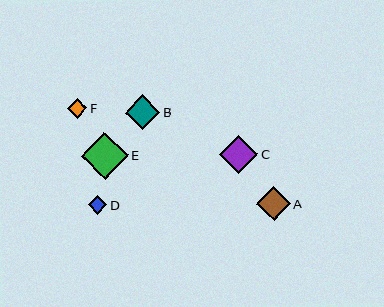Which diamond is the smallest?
Diamond D is the smallest with a size of approximately 18 pixels.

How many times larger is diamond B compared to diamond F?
Diamond B is approximately 1.8 times the size of diamond F.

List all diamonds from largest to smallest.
From largest to smallest: E, C, B, A, F, D.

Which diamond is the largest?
Diamond E is the largest with a size of approximately 47 pixels.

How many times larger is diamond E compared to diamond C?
Diamond E is approximately 1.2 times the size of diamond C.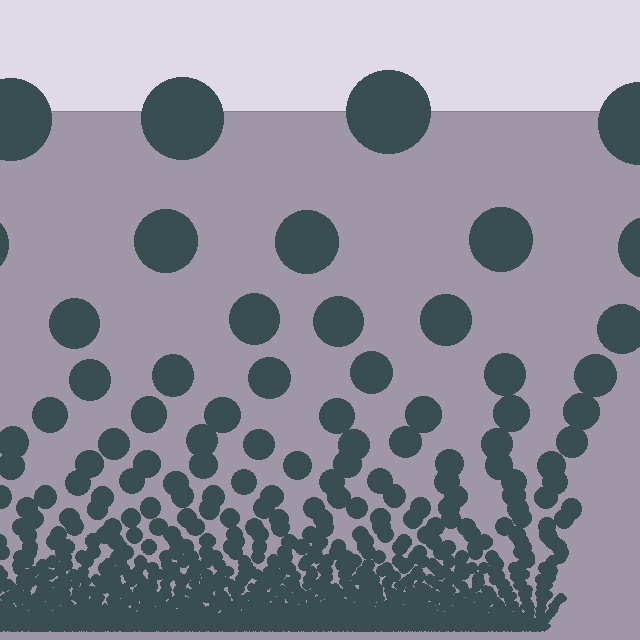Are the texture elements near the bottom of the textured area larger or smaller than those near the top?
Smaller. The gradient is inverted — elements near the bottom are smaller and denser.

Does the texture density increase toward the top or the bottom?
Density increases toward the bottom.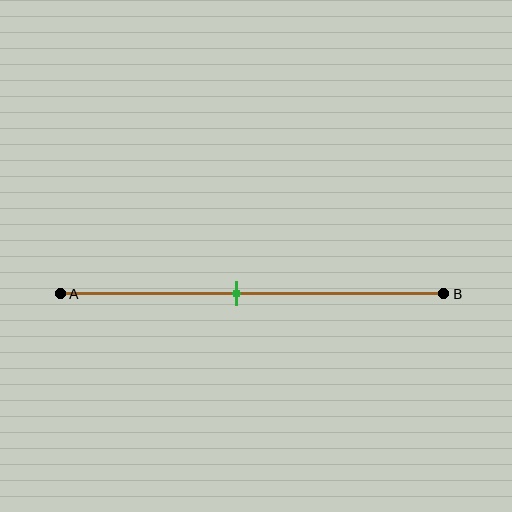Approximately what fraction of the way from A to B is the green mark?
The green mark is approximately 45% of the way from A to B.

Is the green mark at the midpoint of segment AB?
No, the mark is at about 45% from A, not at the 50% midpoint.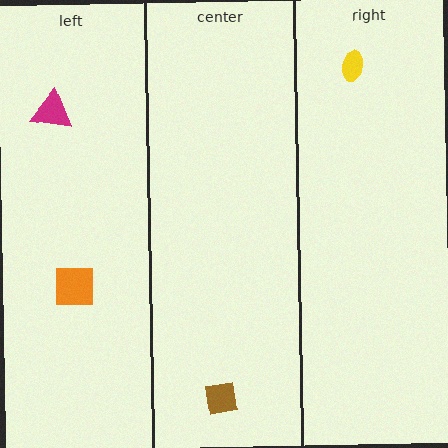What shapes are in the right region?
The yellow ellipse.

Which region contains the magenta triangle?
The left region.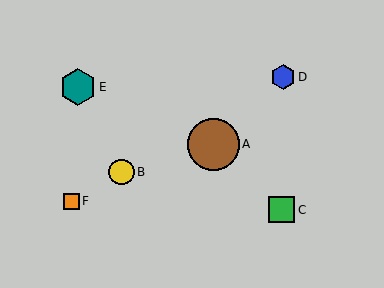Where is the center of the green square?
The center of the green square is at (282, 210).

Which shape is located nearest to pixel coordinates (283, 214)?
The green square (labeled C) at (282, 210) is nearest to that location.